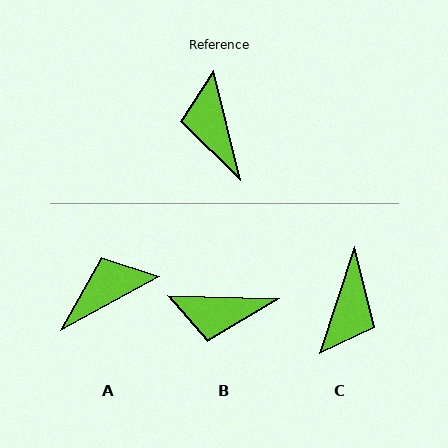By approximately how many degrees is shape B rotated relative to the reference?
Approximately 75 degrees counter-clockwise.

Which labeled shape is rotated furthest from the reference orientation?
C, about 148 degrees away.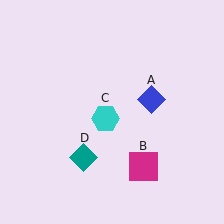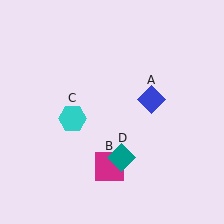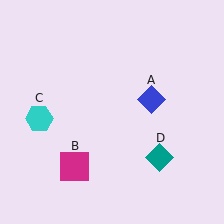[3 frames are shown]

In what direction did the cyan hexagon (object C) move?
The cyan hexagon (object C) moved left.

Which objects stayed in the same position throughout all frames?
Blue diamond (object A) remained stationary.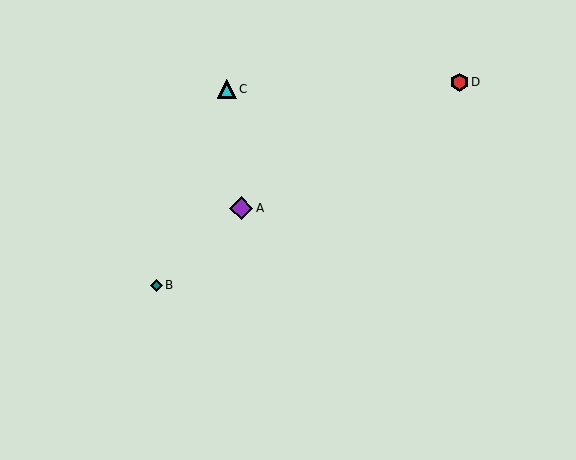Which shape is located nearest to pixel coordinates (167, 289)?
The teal diamond (labeled B) at (156, 285) is nearest to that location.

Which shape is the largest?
The purple diamond (labeled A) is the largest.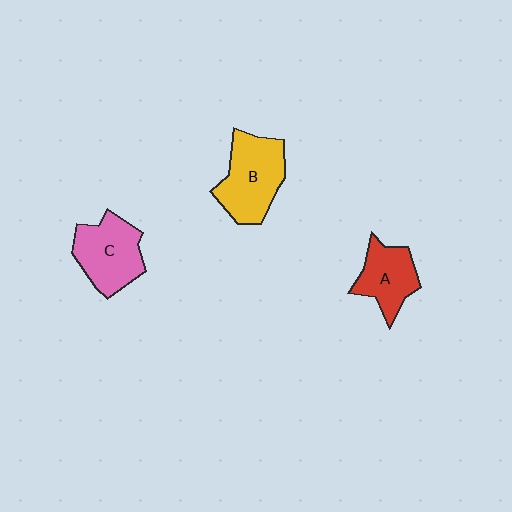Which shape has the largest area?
Shape B (yellow).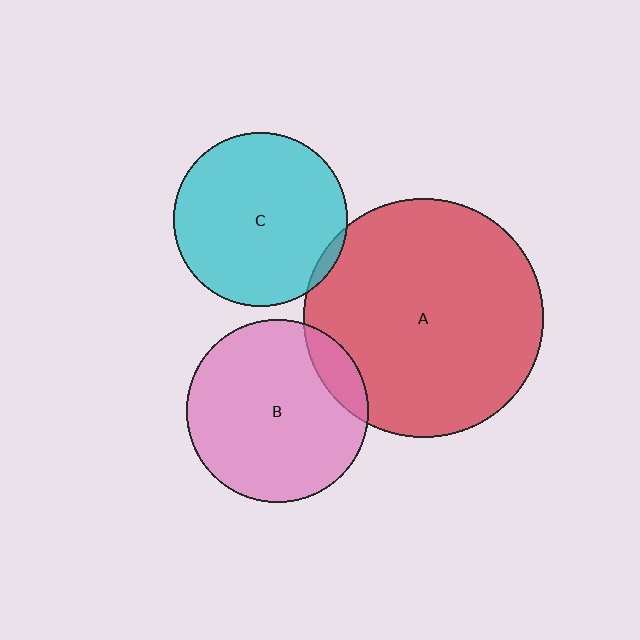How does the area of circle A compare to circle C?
Approximately 1.9 times.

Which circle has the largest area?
Circle A (red).